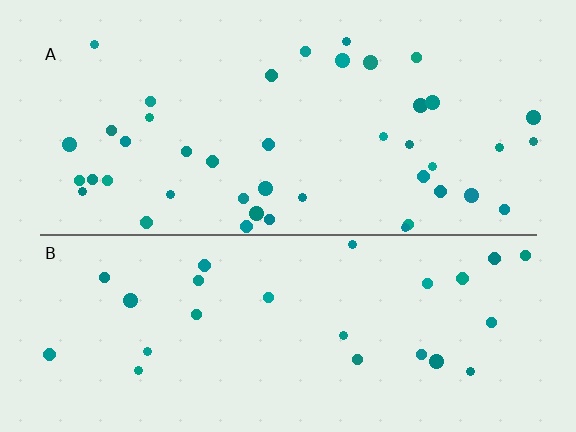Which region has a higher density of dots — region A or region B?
A (the top).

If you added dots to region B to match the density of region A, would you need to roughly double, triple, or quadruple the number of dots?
Approximately double.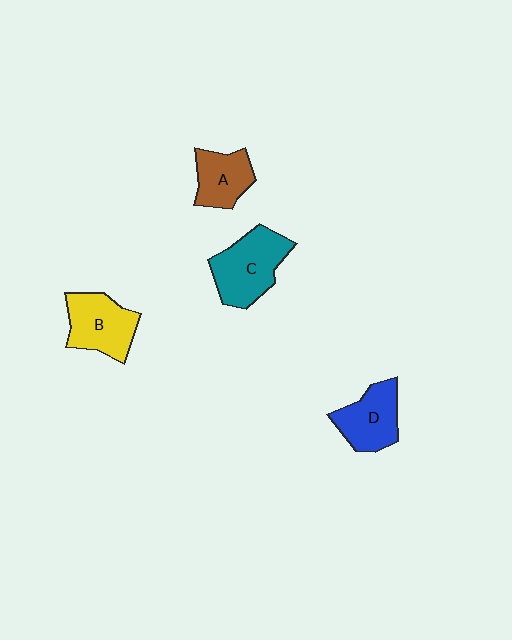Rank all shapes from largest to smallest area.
From largest to smallest: C (teal), B (yellow), D (blue), A (brown).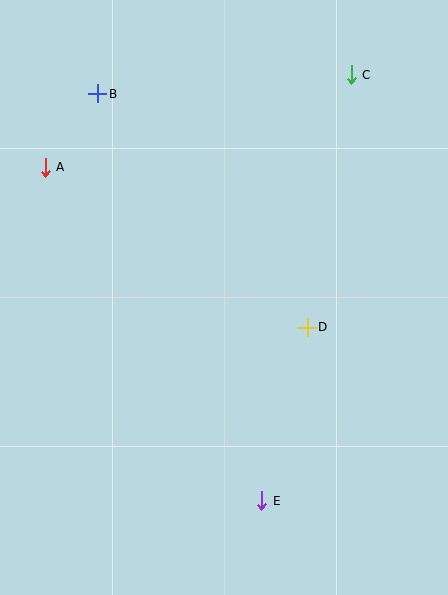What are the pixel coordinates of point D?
Point D is at (307, 327).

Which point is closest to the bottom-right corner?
Point E is closest to the bottom-right corner.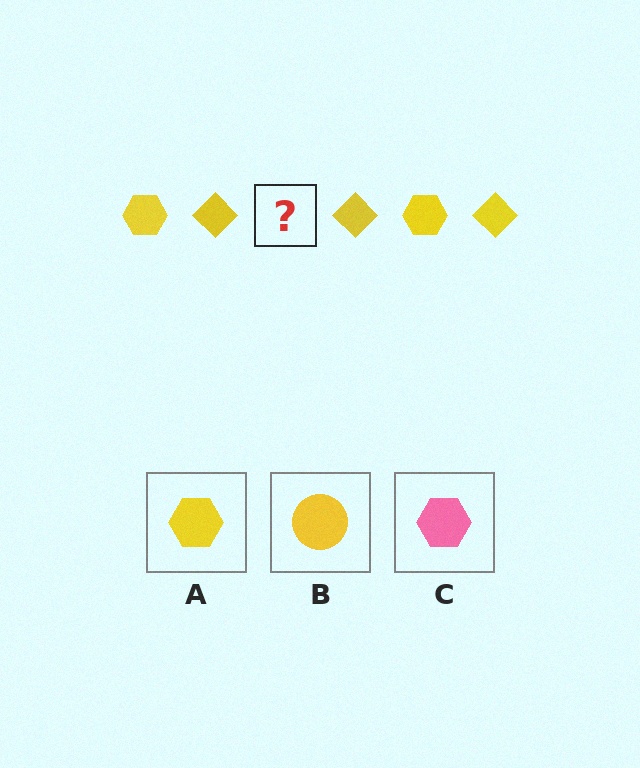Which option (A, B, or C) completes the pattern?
A.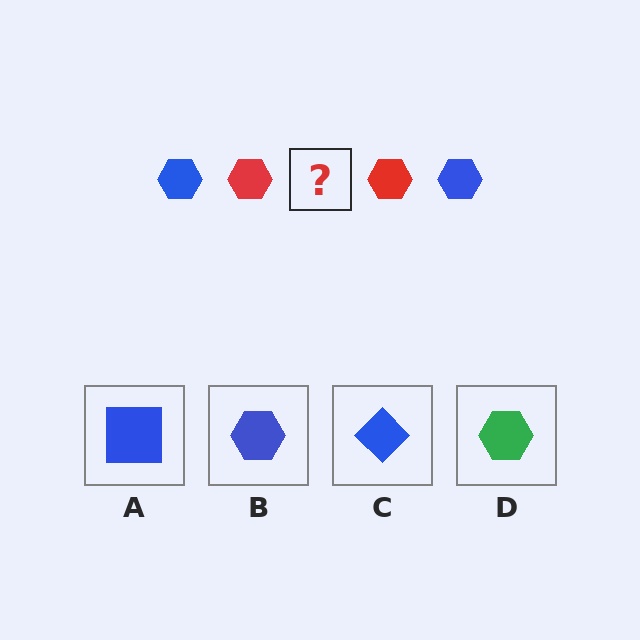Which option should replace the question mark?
Option B.